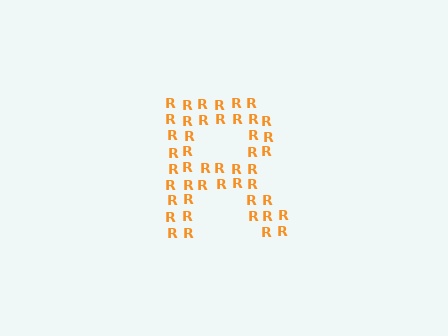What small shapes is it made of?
It is made of small letter R's.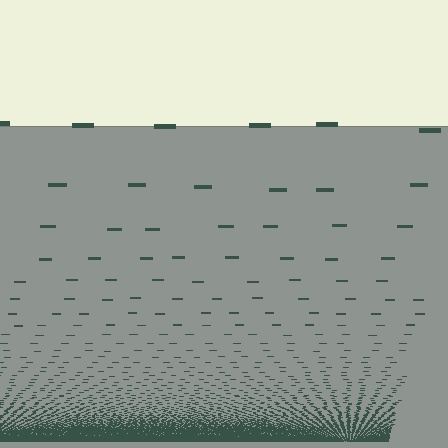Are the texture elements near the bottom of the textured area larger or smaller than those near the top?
Smaller. The gradient is inverted — elements near the bottom are smaller and denser.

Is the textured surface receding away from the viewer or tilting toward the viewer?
The surface appears to tilt toward the viewer. Texture elements get larger and sparser toward the top.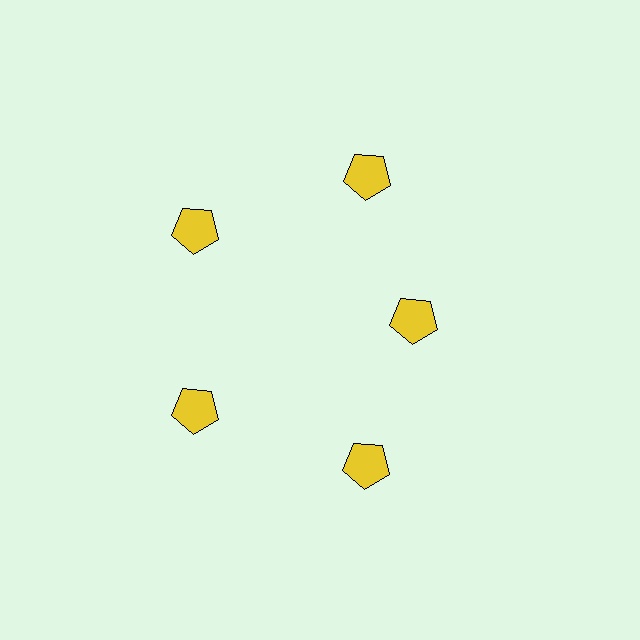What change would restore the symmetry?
The symmetry would be restored by moving it outward, back onto the ring so that all 5 pentagons sit at equal angles and equal distance from the center.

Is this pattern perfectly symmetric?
No. The 5 yellow pentagons are arranged in a ring, but one element near the 3 o'clock position is pulled inward toward the center, breaking the 5-fold rotational symmetry.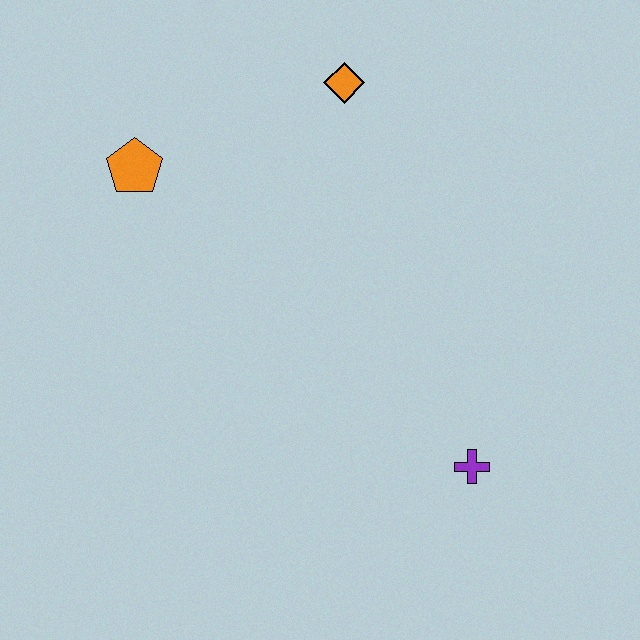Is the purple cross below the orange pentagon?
Yes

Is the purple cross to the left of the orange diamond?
No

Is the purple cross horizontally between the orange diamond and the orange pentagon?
No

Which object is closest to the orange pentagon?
The orange diamond is closest to the orange pentagon.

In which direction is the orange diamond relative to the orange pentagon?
The orange diamond is to the right of the orange pentagon.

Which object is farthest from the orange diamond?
The purple cross is farthest from the orange diamond.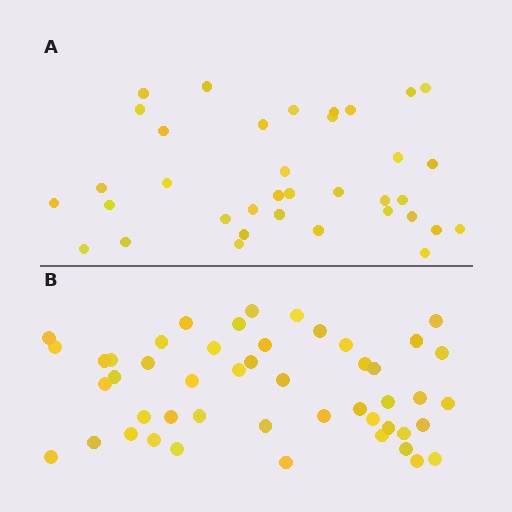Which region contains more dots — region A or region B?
Region B (the bottom region) has more dots.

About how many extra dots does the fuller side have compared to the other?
Region B has roughly 12 or so more dots than region A.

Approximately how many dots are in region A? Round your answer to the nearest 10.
About 40 dots. (The exact count is 36, which rounds to 40.)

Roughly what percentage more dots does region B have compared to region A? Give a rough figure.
About 35% more.